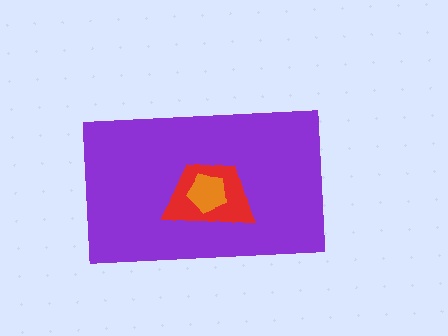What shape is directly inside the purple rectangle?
The red trapezoid.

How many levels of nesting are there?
3.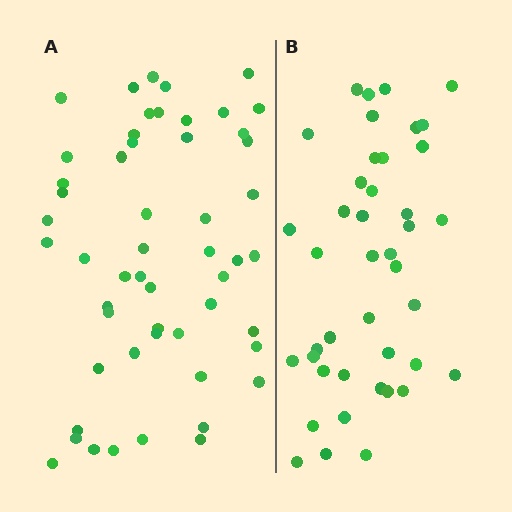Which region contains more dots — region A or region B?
Region A (the left region) has more dots.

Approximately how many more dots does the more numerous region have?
Region A has roughly 12 or so more dots than region B.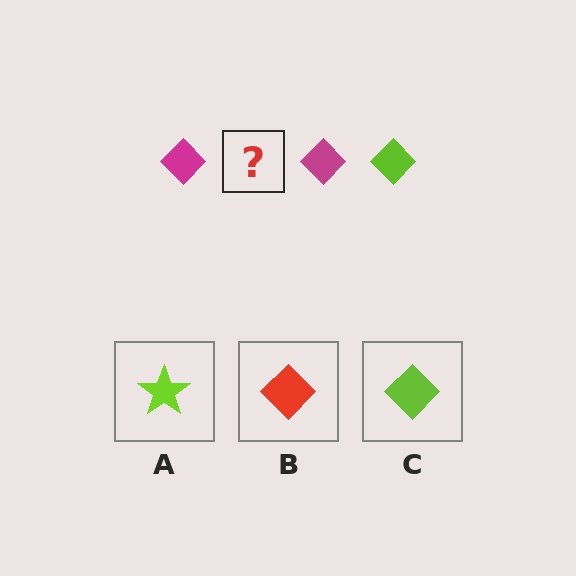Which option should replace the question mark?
Option C.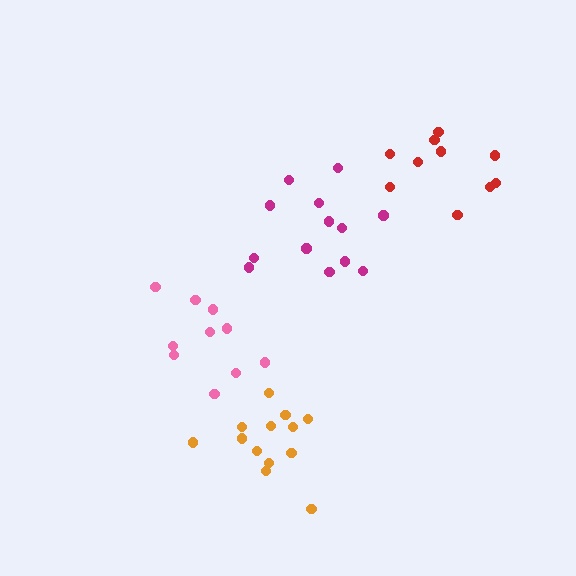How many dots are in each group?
Group 1: 10 dots, Group 2: 10 dots, Group 3: 13 dots, Group 4: 13 dots (46 total).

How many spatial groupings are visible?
There are 4 spatial groupings.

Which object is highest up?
The red cluster is topmost.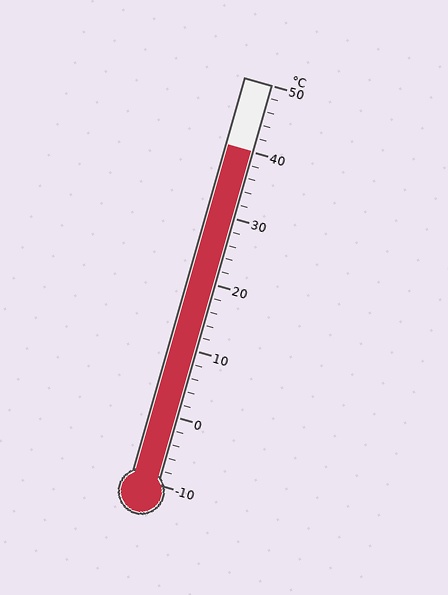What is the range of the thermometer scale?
The thermometer scale ranges from -10°C to 50°C.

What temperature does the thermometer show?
The thermometer shows approximately 40°C.